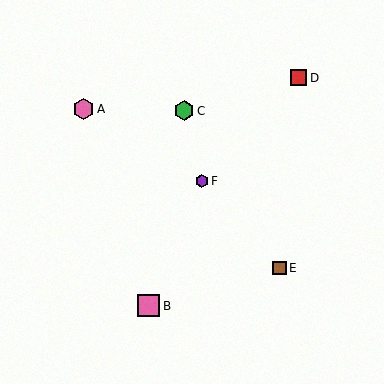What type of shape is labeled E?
Shape E is a brown square.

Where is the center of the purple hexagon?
The center of the purple hexagon is at (202, 181).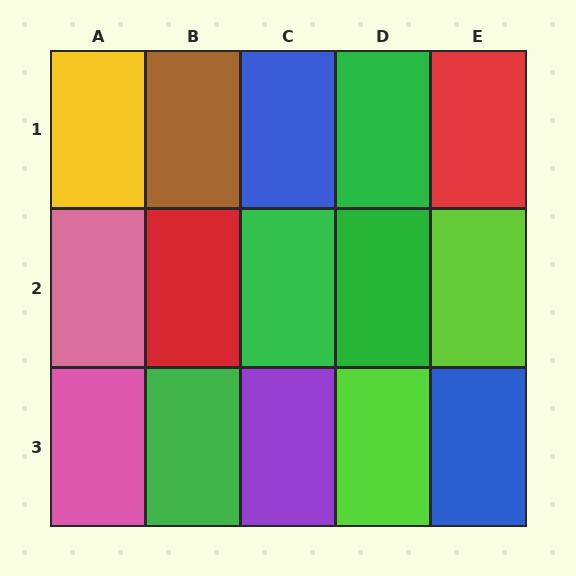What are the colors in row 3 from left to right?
Pink, green, purple, lime, blue.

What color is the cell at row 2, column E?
Lime.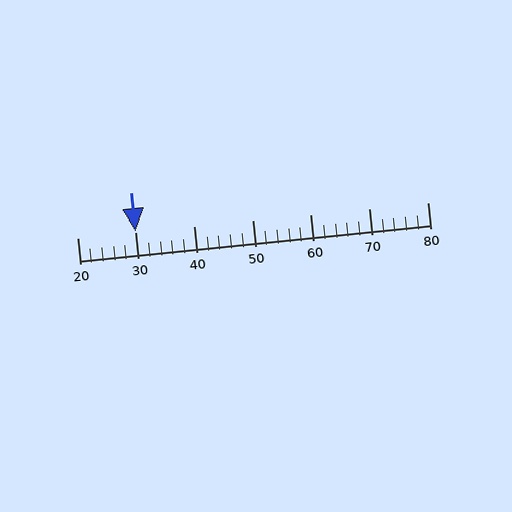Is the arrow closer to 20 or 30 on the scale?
The arrow is closer to 30.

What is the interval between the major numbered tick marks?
The major tick marks are spaced 10 units apart.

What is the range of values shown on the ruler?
The ruler shows values from 20 to 80.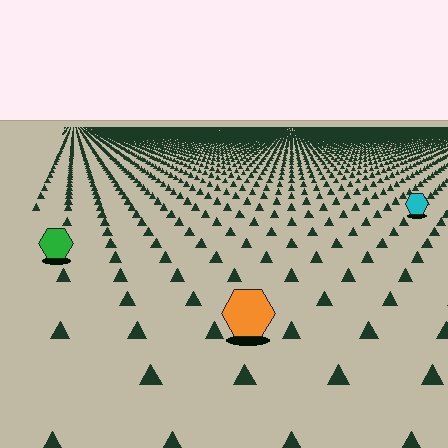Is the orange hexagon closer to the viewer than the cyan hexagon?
Yes. The orange hexagon is closer — you can tell from the texture gradient: the ground texture is coarser near it.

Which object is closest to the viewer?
The orange hexagon is closest. The texture marks near it are larger and more spread out.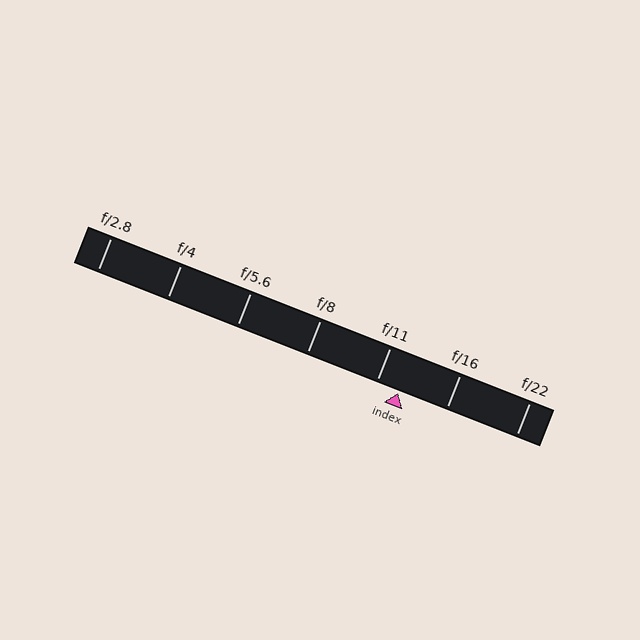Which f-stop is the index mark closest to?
The index mark is closest to f/11.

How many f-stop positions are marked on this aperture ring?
There are 7 f-stop positions marked.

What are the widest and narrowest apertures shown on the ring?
The widest aperture shown is f/2.8 and the narrowest is f/22.